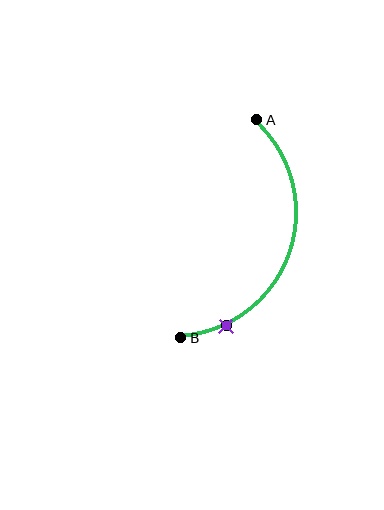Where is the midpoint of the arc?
The arc midpoint is the point on the curve farthest from the straight line joining A and B. It sits to the right of that line.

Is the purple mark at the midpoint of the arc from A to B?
No. The purple mark lies on the arc but is closer to endpoint B. The arc midpoint would be at the point on the curve equidistant along the arc from both A and B.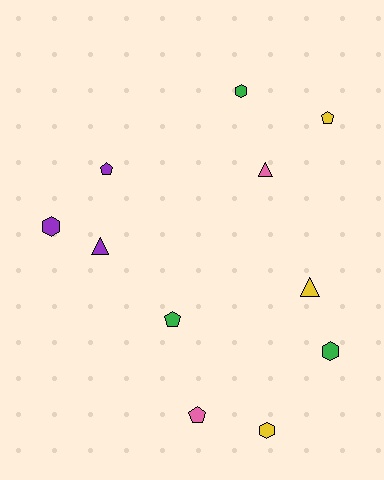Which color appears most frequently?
Yellow, with 3 objects.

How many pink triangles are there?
There is 1 pink triangle.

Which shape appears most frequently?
Pentagon, with 4 objects.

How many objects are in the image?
There are 11 objects.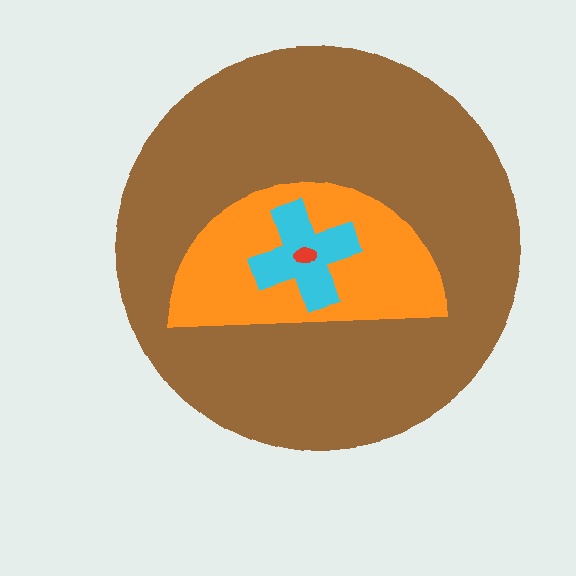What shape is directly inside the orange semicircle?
The cyan cross.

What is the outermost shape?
The brown circle.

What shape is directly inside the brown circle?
The orange semicircle.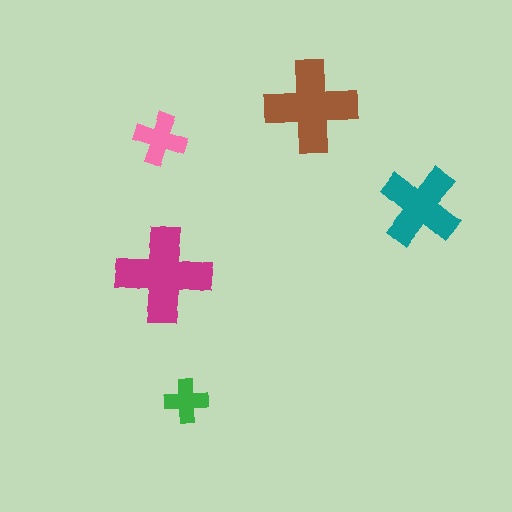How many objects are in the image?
There are 5 objects in the image.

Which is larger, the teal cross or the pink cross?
The teal one.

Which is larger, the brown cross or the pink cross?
The brown one.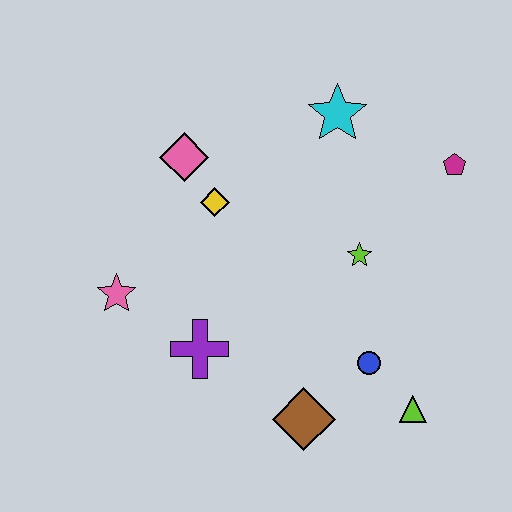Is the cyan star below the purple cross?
No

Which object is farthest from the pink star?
The magenta pentagon is farthest from the pink star.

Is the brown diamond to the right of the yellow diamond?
Yes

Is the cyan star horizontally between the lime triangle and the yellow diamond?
Yes